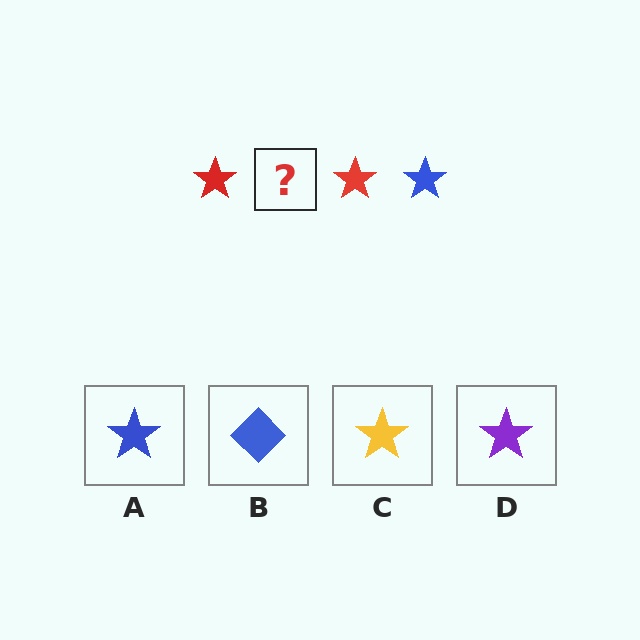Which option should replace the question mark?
Option A.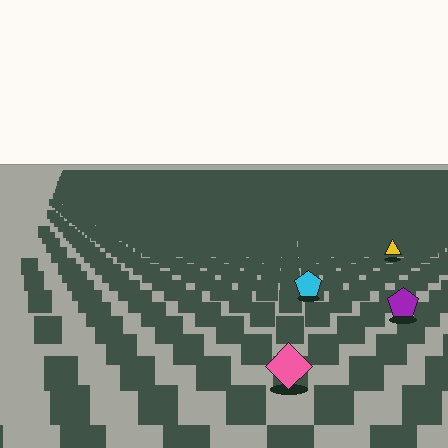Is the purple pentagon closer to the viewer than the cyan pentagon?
Yes. The purple pentagon is closer — you can tell from the texture gradient: the ground texture is coarser near it.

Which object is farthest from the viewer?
The yellow triangle is farthest from the viewer. It appears smaller and the ground texture around it is denser.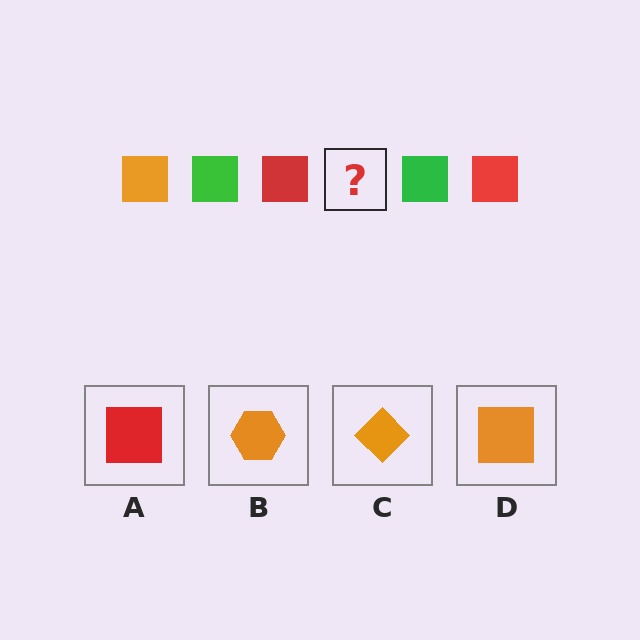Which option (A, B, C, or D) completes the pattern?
D.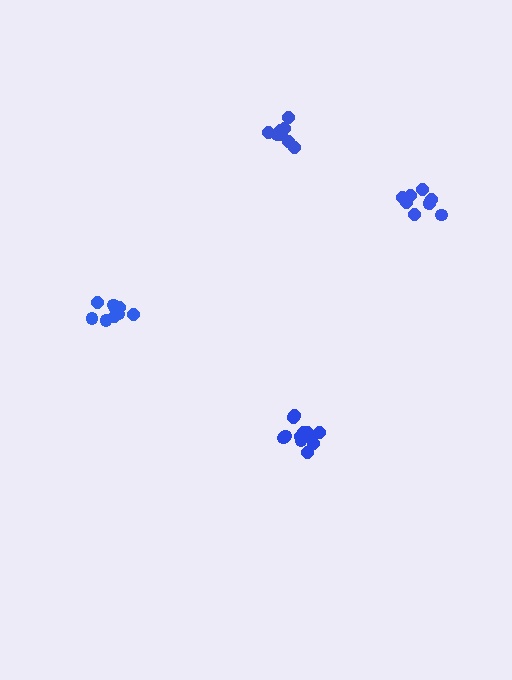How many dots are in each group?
Group 1: 13 dots, Group 2: 8 dots, Group 3: 9 dots, Group 4: 9 dots (39 total).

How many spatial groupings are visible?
There are 4 spatial groupings.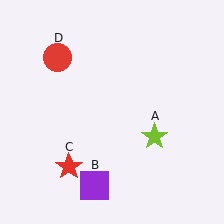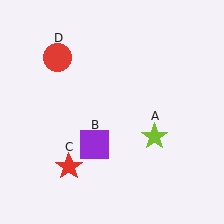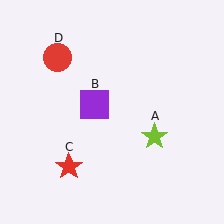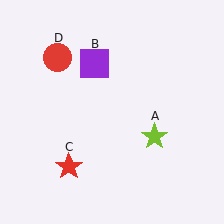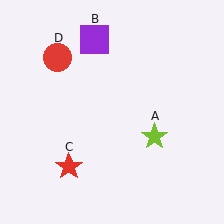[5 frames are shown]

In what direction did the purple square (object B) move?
The purple square (object B) moved up.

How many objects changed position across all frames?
1 object changed position: purple square (object B).